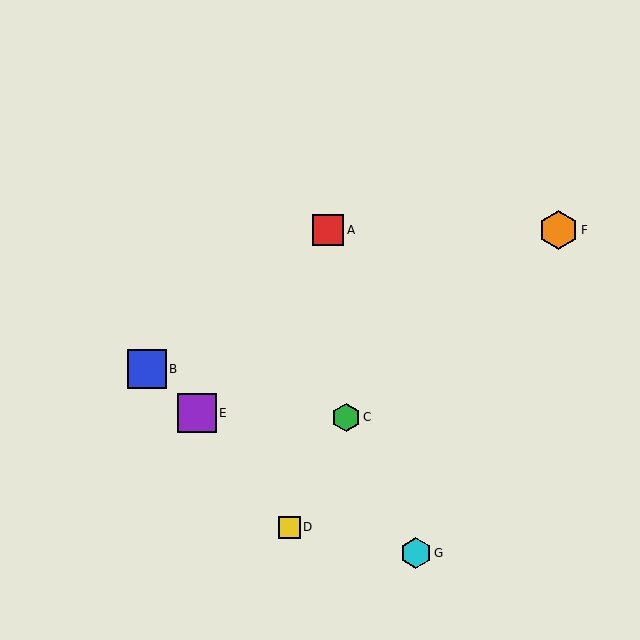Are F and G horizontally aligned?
No, F is at y≈230 and G is at y≈553.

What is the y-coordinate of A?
Object A is at y≈230.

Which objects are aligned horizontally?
Objects A, F are aligned horizontally.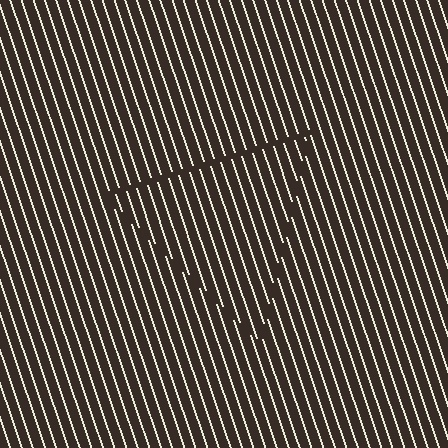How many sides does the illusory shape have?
3 sides — the line-ends trace a triangle.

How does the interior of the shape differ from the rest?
The interior of the shape contains the same grating, shifted by half a period — the contour is defined by the phase discontinuity where line-ends from the inner and outer gratings abut.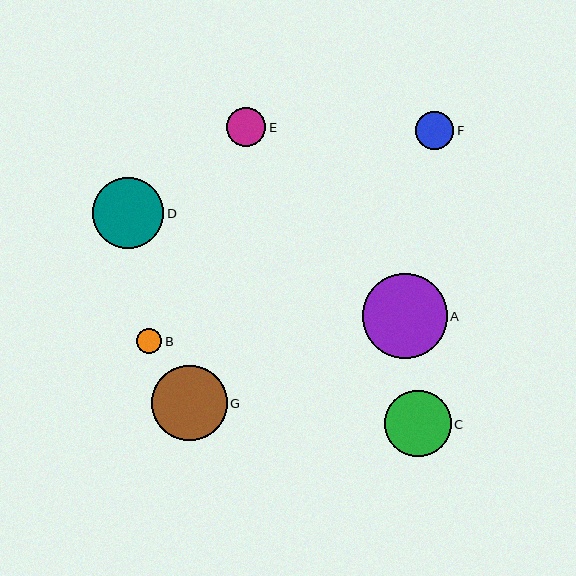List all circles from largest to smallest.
From largest to smallest: A, G, D, C, E, F, B.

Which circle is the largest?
Circle A is the largest with a size of approximately 84 pixels.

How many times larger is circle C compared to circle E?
Circle C is approximately 1.7 times the size of circle E.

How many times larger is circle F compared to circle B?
Circle F is approximately 1.5 times the size of circle B.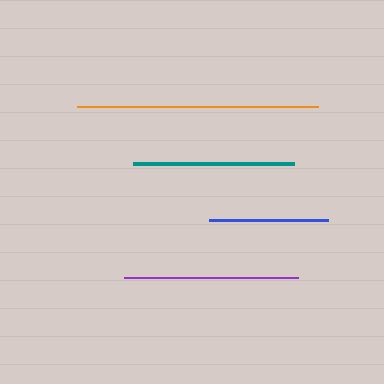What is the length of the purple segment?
The purple segment is approximately 174 pixels long.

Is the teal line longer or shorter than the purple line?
The purple line is longer than the teal line.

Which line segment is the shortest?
The blue line is the shortest at approximately 119 pixels.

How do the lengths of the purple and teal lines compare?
The purple and teal lines are approximately the same length.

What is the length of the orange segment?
The orange segment is approximately 241 pixels long.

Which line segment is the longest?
The orange line is the longest at approximately 241 pixels.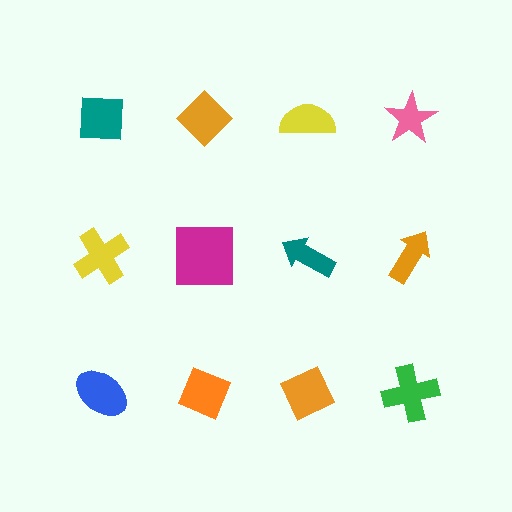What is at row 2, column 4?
An orange arrow.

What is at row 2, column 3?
A teal arrow.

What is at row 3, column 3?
An orange diamond.